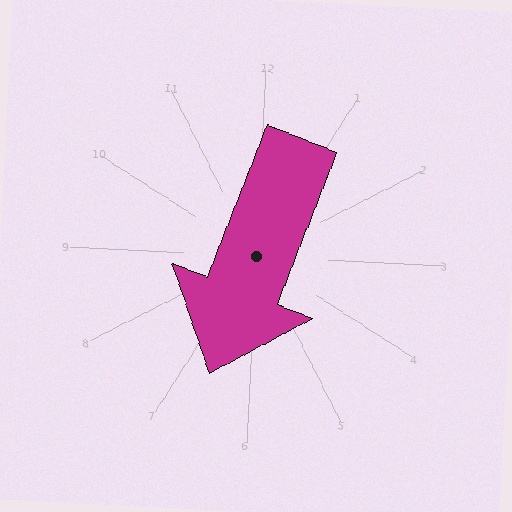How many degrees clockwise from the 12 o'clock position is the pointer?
Approximately 199 degrees.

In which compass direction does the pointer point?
South.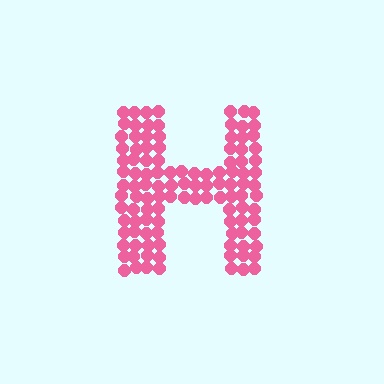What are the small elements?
The small elements are circles.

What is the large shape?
The large shape is the letter H.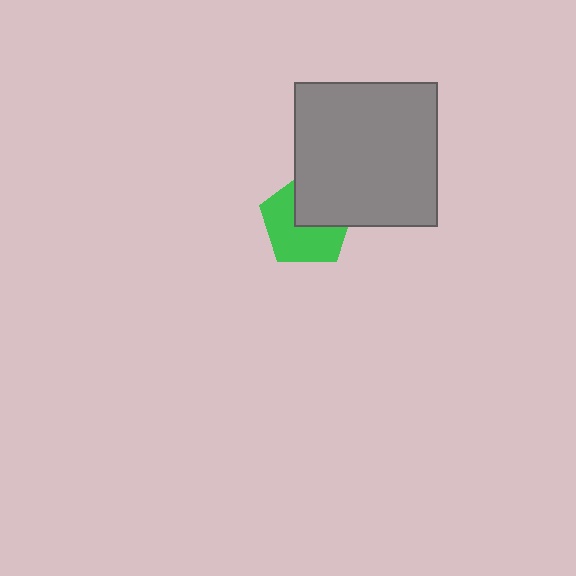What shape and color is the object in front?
The object in front is a gray square.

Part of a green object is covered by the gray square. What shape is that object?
It is a pentagon.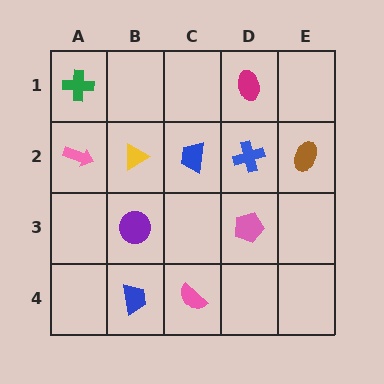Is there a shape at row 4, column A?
No, that cell is empty.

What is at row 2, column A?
A pink arrow.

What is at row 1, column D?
A magenta ellipse.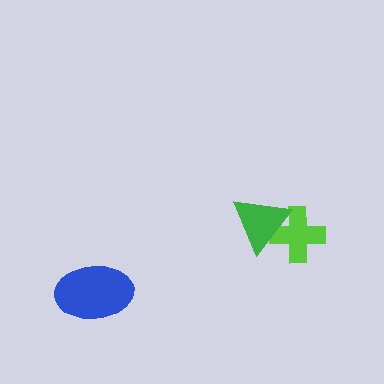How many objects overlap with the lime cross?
1 object overlaps with the lime cross.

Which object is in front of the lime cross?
The green triangle is in front of the lime cross.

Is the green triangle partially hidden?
No, no other shape covers it.